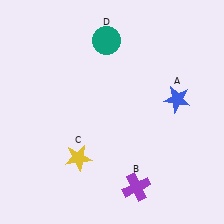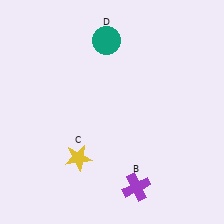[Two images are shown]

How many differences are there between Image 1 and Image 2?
There is 1 difference between the two images.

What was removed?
The blue star (A) was removed in Image 2.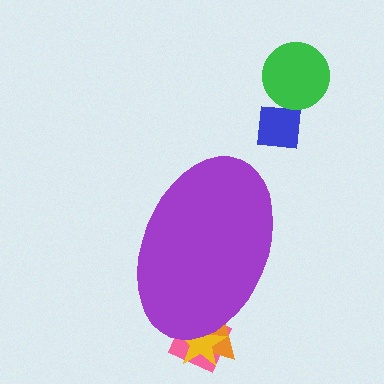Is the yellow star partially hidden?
Yes, the yellow star is partially hidden behind the purple ellipse.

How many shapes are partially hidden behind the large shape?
3 shapes are partially hidden.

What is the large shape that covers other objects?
A purple ellipse.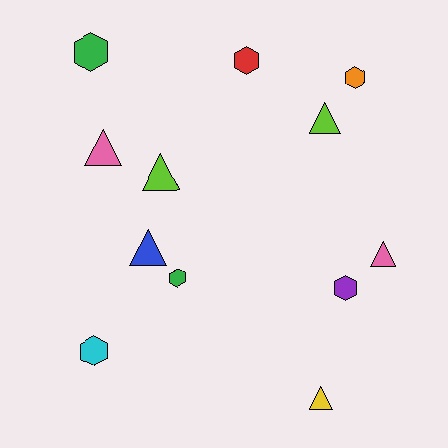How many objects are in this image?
There are 12 objects.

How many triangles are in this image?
There are 6 triangles.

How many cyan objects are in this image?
There is 1 cyan object.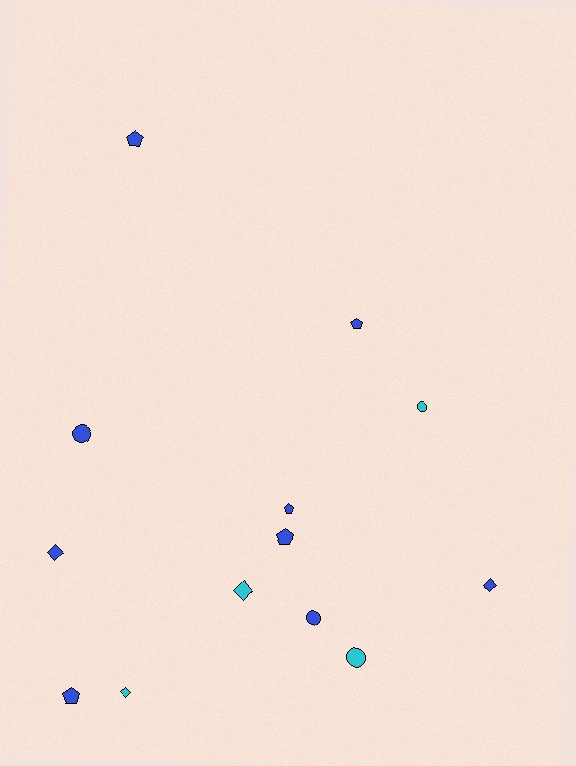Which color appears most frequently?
Blue, with 9 objects.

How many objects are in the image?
There are 13 objects.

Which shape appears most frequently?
Pentagon, with 5 objects.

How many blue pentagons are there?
There are 5 blue pentagons.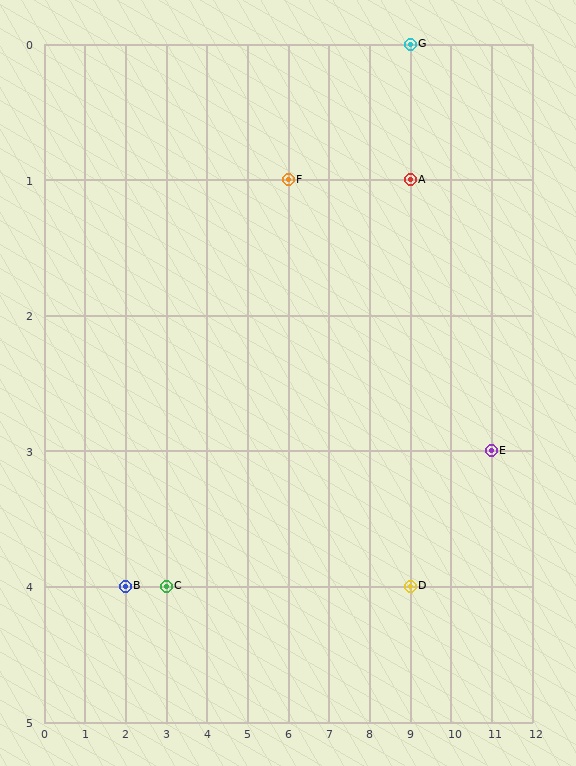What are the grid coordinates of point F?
Point F is at grid coordinates (6, 1).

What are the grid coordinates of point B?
Point B is at grid coordinates (2, 4).